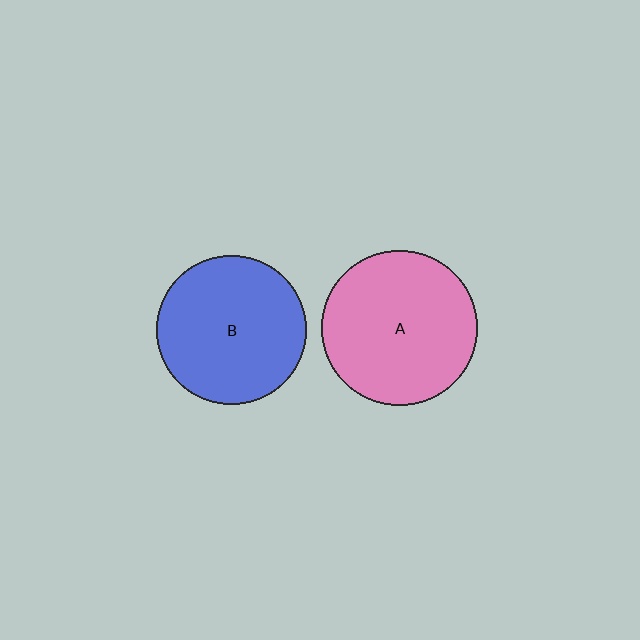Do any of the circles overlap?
No, none of the circles overlap.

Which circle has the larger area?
Circle A (pink).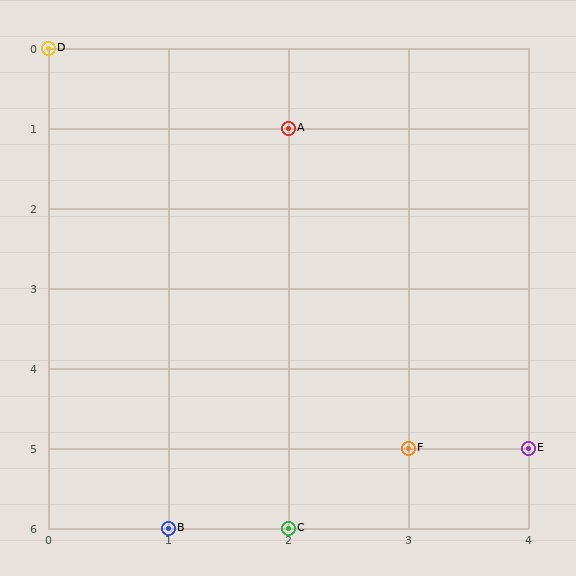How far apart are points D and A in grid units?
Points D and A are 2 columns and 1 row apart (about 2.2 grid units diagonally).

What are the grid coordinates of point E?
Point E is at grid coordinates (4, 5).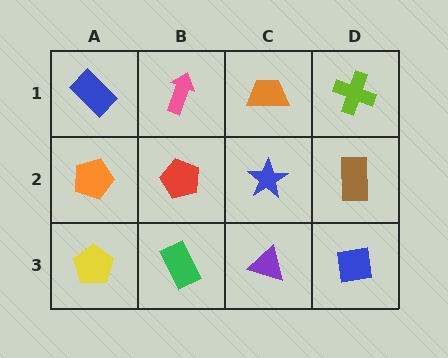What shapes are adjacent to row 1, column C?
A blue star (row 2, column C), a pink arrow (row 1, column B), a lime cross (row 1, column D).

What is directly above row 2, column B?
A pink arrow.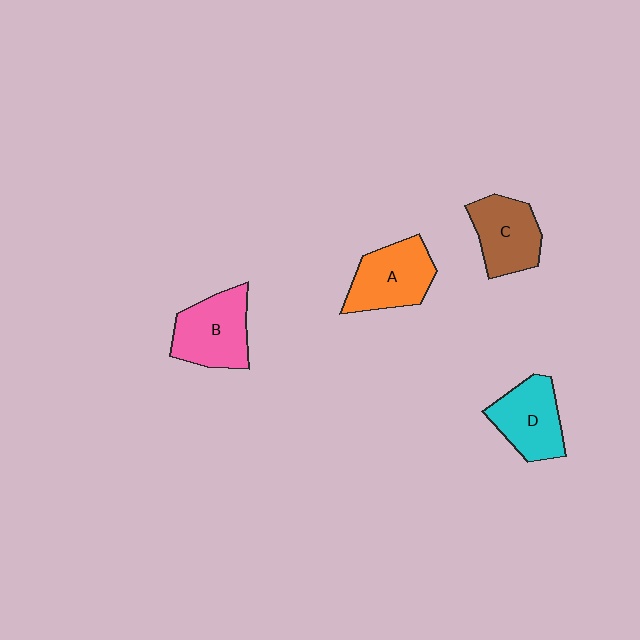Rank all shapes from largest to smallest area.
From largest to smallest: B (pink), A (orange), D (cyan), C (brown).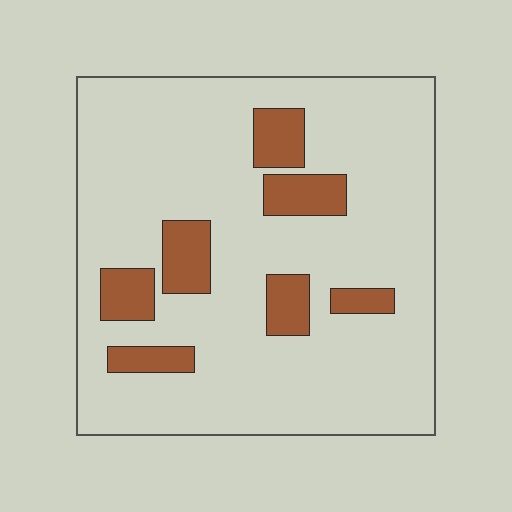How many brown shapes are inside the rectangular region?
7.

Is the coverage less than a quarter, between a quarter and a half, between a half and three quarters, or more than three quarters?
Less than a quarter.